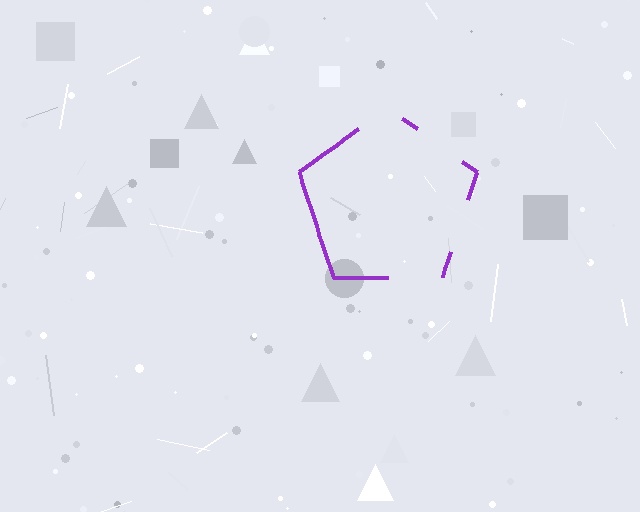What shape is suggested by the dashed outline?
The dashed outline suggests a pentagon.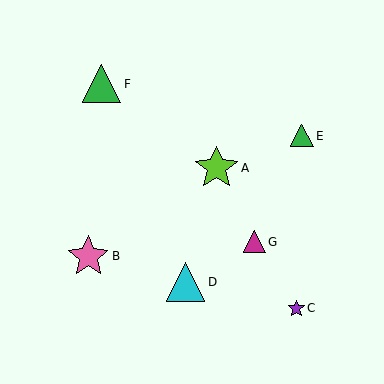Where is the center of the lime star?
The center of the lime star is at (217, 168).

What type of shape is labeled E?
Shape E is a green triangle.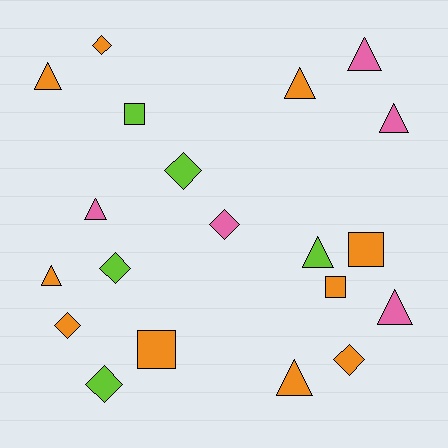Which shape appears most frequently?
Triangle, with 9 objects.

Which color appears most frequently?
Orange, with 10 objects.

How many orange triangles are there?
There are 4 orange triangles.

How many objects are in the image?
There are 20 objects.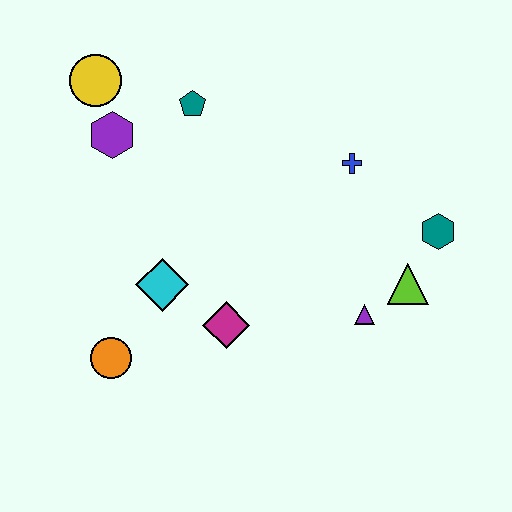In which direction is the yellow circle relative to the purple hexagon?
The yellow circle is above the purple hexagon.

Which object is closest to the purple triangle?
The lime triangle is closest to the purple triangle.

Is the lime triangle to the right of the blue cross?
Yes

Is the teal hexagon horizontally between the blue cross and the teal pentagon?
No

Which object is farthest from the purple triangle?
The yellow circle is farthest from the purple triangle.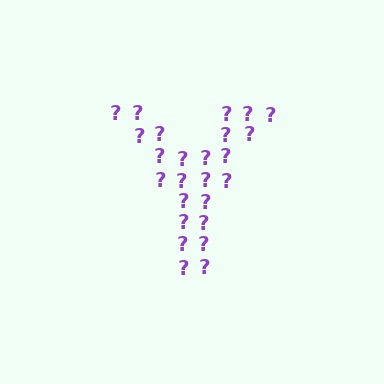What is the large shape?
The large shape is the letter Y.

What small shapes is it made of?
It is made of small question marks.